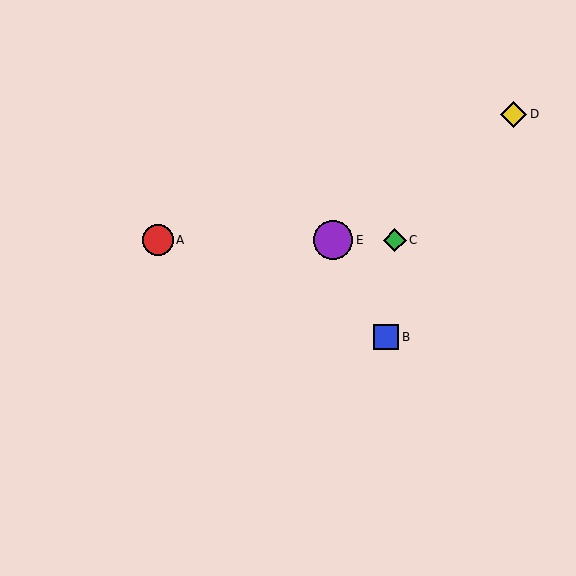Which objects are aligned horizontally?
Objects A, C, E are aligned horizontally.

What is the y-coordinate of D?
Object D is at y≈114.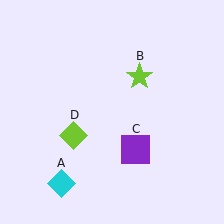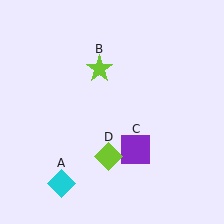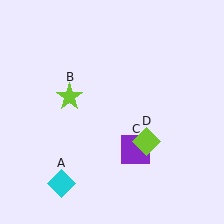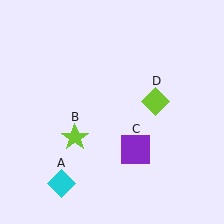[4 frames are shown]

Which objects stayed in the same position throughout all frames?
Cyan diamond (object A) and purple square (object C) remained stationary.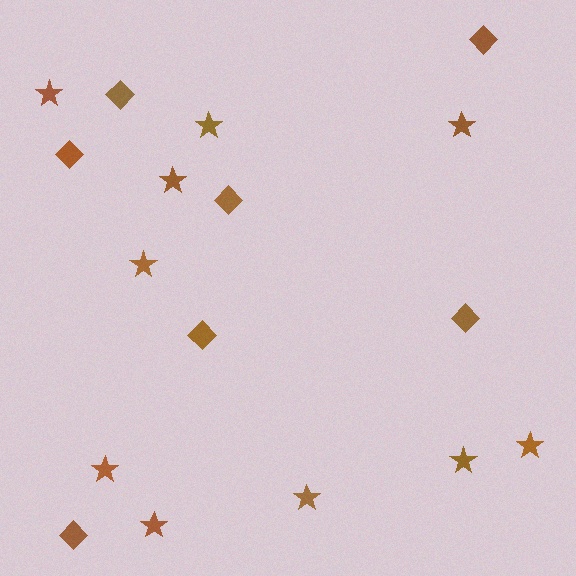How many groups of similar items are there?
There are 2 groups: one group of stars (10) and one group of diamonds (7).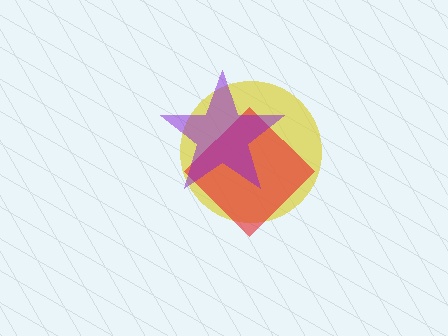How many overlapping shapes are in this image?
There are 3 overlapping shapes in the image.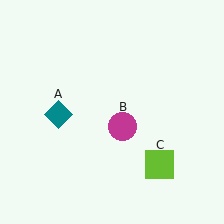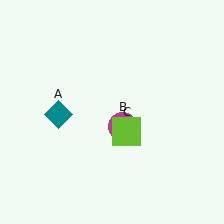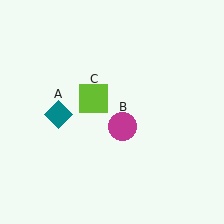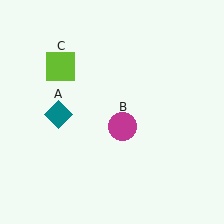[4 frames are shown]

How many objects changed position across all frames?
1 object changed position: lime square (object C).